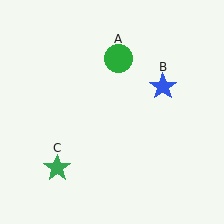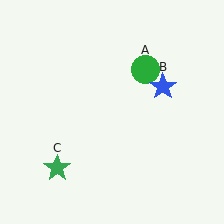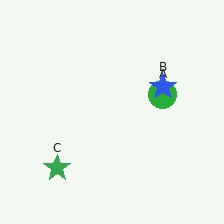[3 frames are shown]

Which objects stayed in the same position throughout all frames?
Blue star (object B) and green star (object C) remained stationary.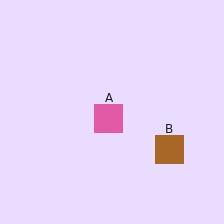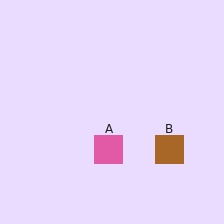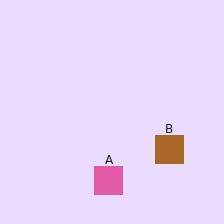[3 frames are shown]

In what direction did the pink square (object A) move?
The pink square (object A) moved down.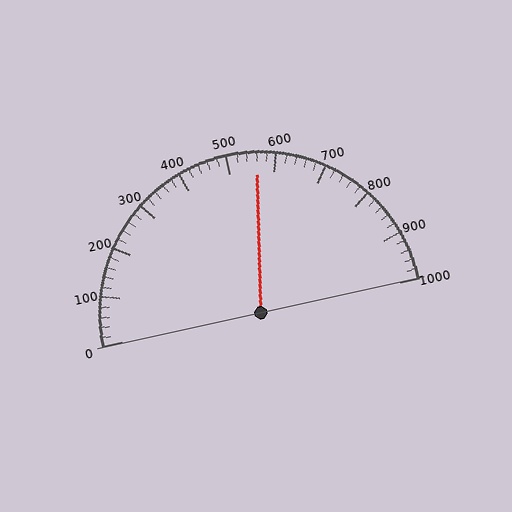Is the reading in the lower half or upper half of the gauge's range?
The reading is in the upper half of the range (0 to 1000).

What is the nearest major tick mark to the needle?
The nearest major tick mark is 600.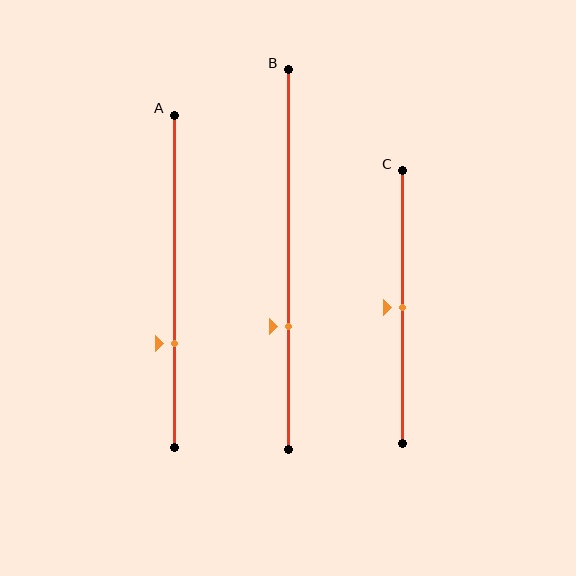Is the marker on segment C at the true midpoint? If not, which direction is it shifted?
Yes, the marker on segment C is at the true midpoint.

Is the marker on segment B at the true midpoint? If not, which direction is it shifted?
No, the marker on segment B is shifted downward by about 17% of the segment length.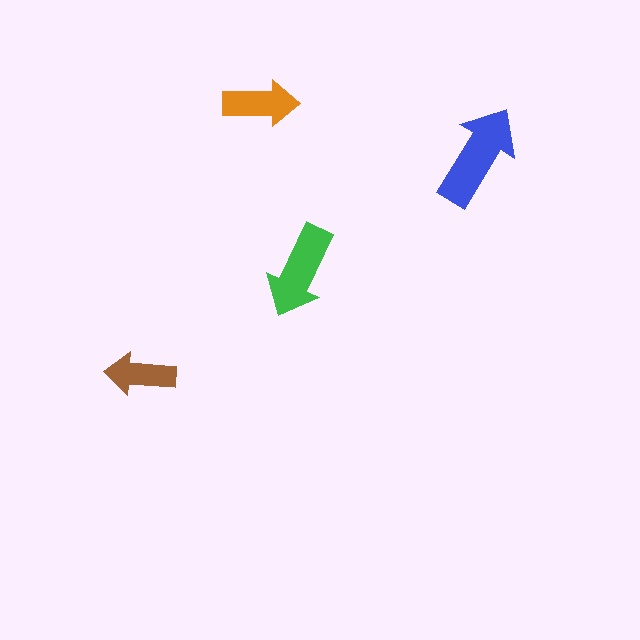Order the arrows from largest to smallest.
the blue one, the green one, the orange one, the brown one.